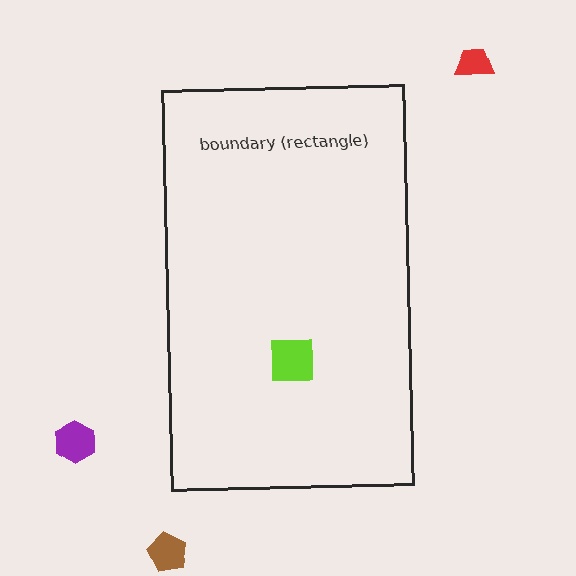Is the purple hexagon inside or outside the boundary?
Outside.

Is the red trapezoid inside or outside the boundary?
Outside.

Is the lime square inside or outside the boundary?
Inside.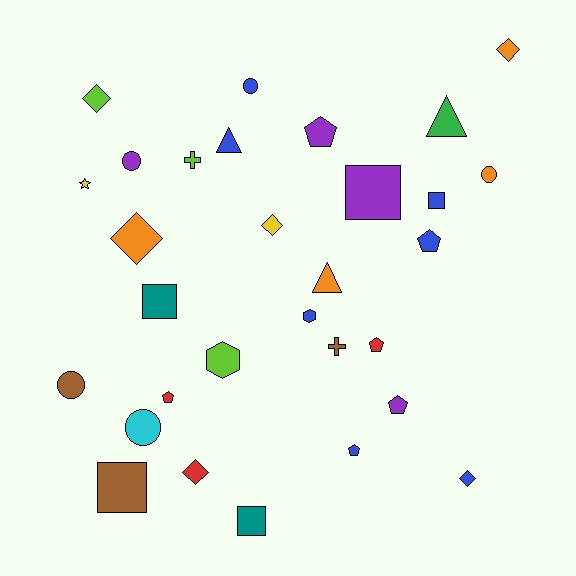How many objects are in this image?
There are 30 objects.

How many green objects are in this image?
There is 1 green object.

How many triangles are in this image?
There are 3 triangles.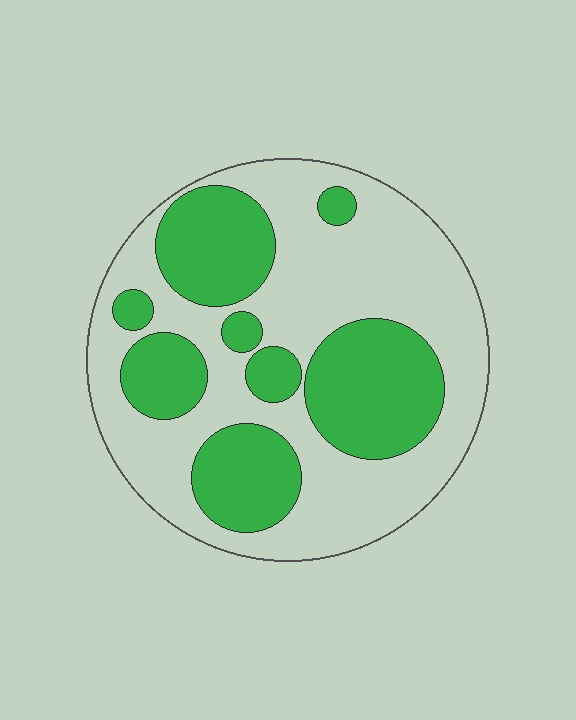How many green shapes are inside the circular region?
8.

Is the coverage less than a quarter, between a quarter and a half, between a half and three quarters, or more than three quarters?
Between a quarter and a half.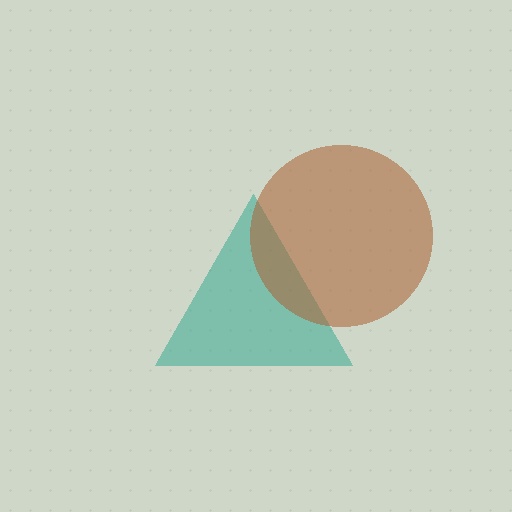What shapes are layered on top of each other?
The layered shapes are: a teal triangle, a brown circle.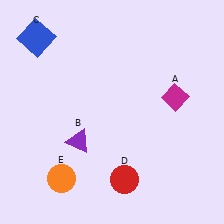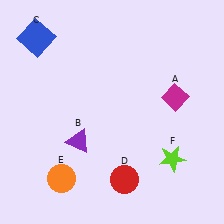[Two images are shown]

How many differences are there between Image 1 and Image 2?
There is 1 difference between the two images.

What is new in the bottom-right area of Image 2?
A lime star (F) was added in the bottom-right area of Image 2.